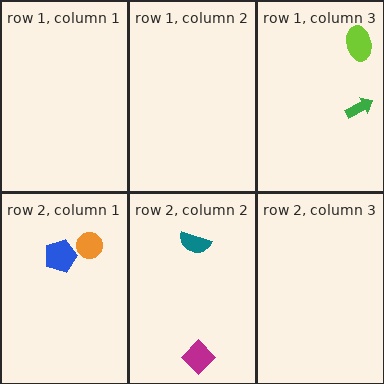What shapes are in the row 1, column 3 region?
The lime ellipse, the green arrow.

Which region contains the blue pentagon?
The row 2, column 1 region.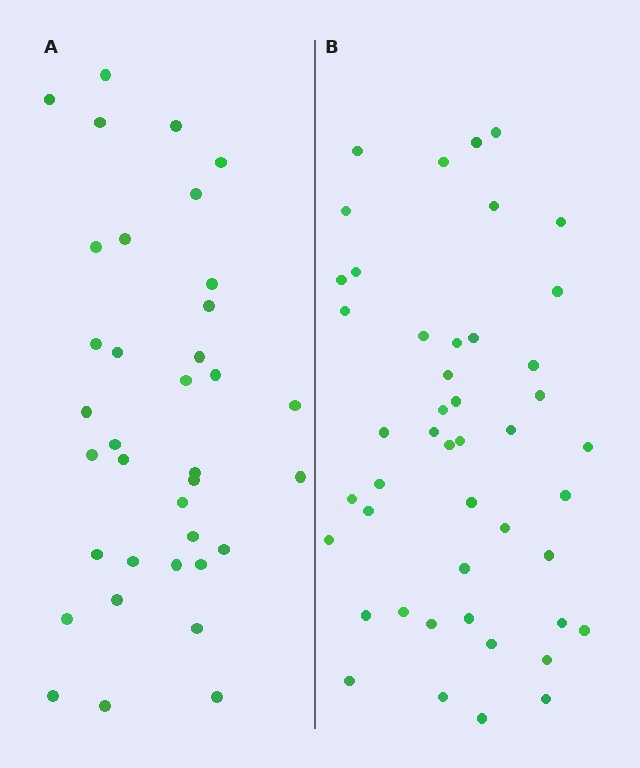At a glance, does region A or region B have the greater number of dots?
Region B (the right region) has more dots.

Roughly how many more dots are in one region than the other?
Region B has roughly 10 or so more dots than region A.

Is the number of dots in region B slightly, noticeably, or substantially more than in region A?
Region B has noticeably more, but not dramatically so. The ratio is roughly 1.3 to 1.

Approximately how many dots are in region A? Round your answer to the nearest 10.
About 40 dots. (The exact count is 36, which rounds to 40.)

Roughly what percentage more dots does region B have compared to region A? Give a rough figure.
About 30% more.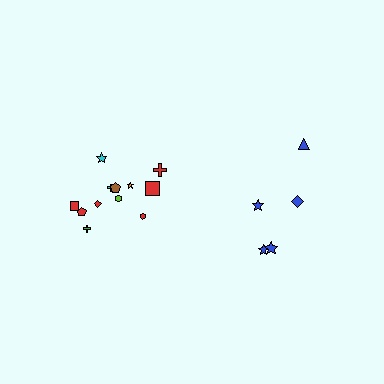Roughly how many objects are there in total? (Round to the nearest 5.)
Roughly 15 objects in total.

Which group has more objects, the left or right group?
The left group.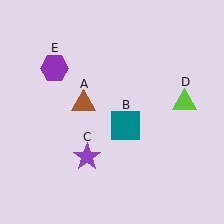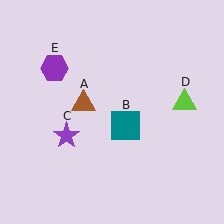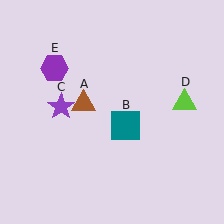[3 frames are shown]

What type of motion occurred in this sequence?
The purple star (object C) rotated clockwise around the center of the scene.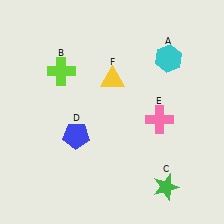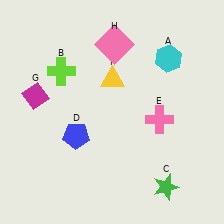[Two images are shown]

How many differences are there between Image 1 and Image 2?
There are 2 differences between the two images.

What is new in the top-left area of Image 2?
A magenta diamond (G) was added in the top-left area of Image 2.